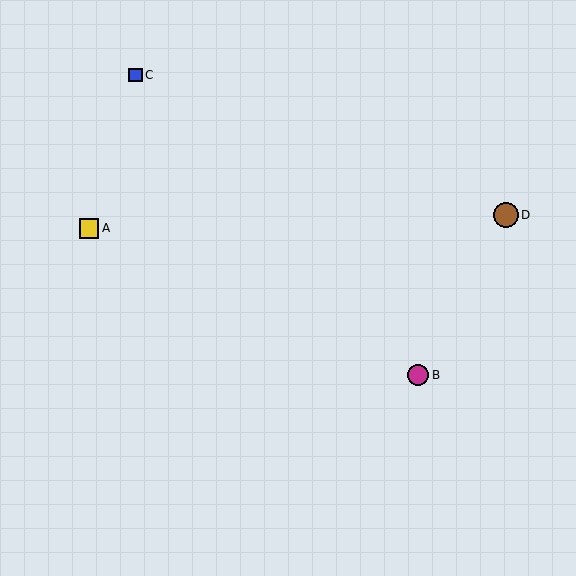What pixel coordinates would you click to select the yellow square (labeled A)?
Click at (89, 228) to select the yellow square A.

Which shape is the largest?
The brown circle (labeled D) is the largest.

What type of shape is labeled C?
Shape C is a blue square.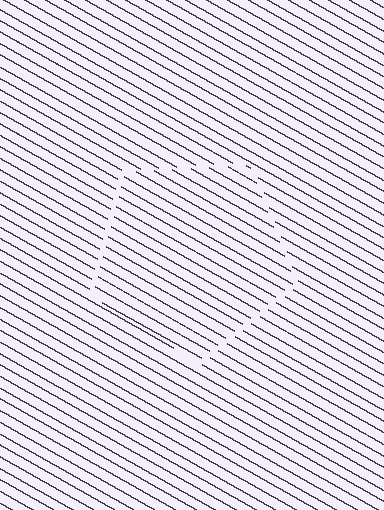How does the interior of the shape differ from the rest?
The interior of the shape contains the same grating, shifted by half a period — the contour is defined by the phase discontinuity where line-ends from the inner and outer gratings abut.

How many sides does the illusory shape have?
5 sides — the line-ends trace a pentagon.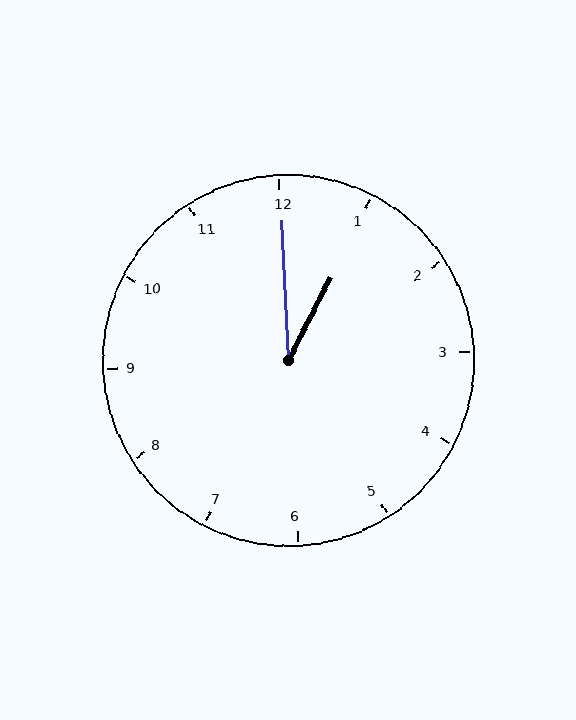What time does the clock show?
1:00.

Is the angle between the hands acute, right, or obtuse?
It is acute.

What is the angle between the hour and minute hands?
Approximately 30 degrees.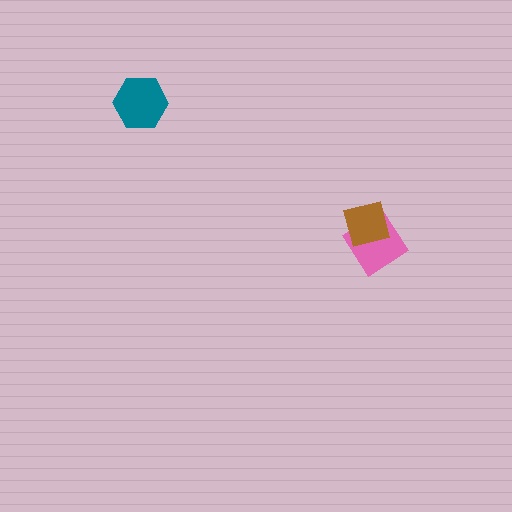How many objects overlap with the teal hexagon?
0 objects overlap with the teal hexagon.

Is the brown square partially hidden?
No, no other shape covers it.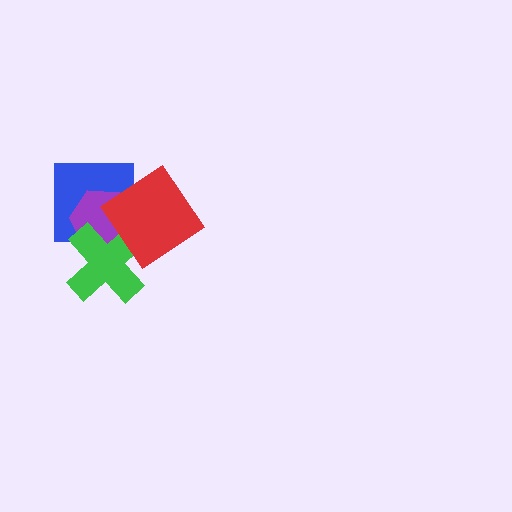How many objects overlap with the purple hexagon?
3 objects overlap with the purple hexagon.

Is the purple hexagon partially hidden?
Yes, it is partially covered by another shape.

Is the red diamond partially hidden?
No, no other shape covers it.